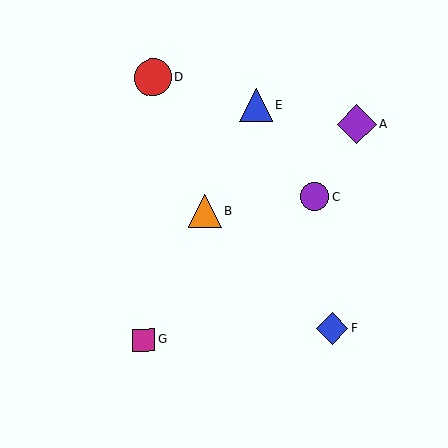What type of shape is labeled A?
Shape A is a purple diamond.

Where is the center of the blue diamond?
The center of the blue diamond is at (332, 329).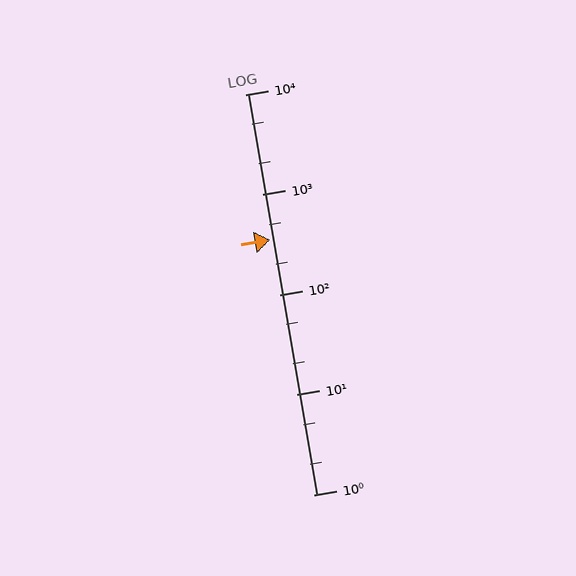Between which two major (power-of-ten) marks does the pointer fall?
The pointer is between 100 and 1000.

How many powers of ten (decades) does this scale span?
The scale spans 4 decades, from 1 to 10000.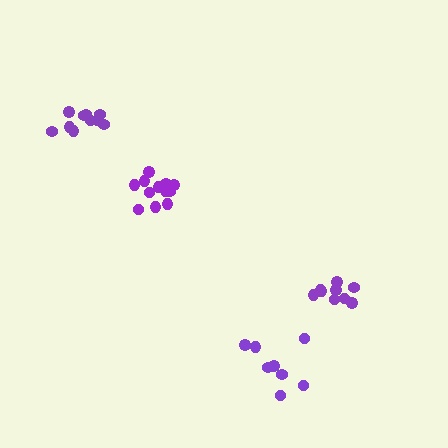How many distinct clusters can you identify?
There are 4 distinct clusters.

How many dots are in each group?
Group 1: 8 dots, Group 2: 12 dots, Group 3: 10 dots, Group 4: 9 dots (39 total).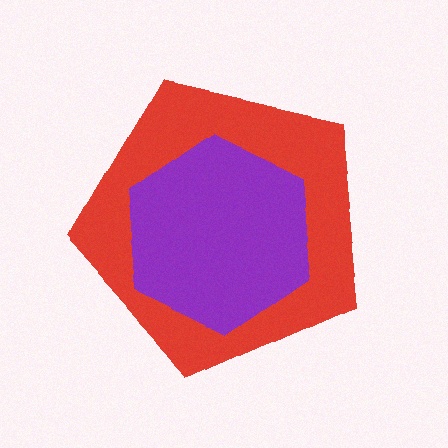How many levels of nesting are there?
2.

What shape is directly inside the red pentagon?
The purple hexagon.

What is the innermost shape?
The purple hexagon.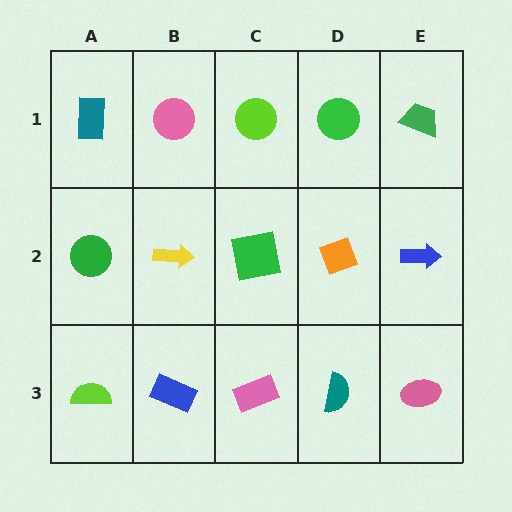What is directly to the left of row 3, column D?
A pink rectangle.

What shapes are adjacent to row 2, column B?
A pink circle (row 1, column B), a blue rectangle (row 3, column B), a green circle (row 2, column A), a green square (row 2, column C).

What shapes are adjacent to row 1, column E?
A blue arrow (row 2, column E), a green circle (row 1, column D).